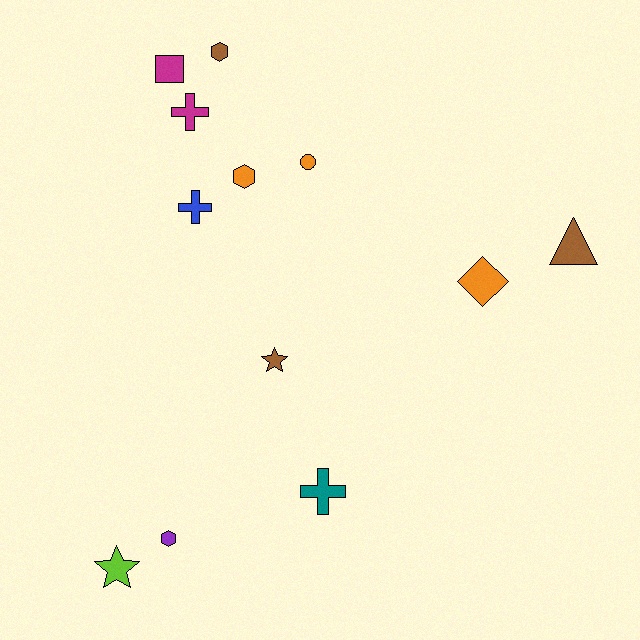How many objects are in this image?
There are 12 objects.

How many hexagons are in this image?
There are 3 hexagons.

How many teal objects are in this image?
There is 1 teal object.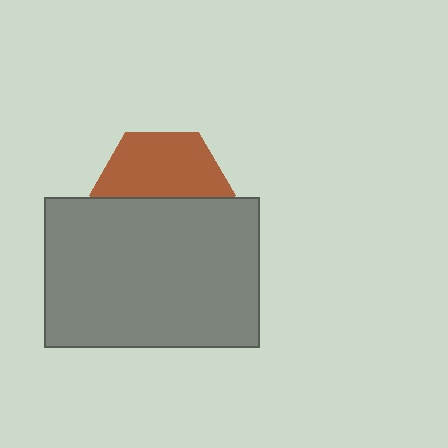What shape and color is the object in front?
The object in front is a gray rectangle.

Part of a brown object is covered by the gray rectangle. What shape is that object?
It is a hexagon.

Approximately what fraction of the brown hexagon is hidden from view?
Roughly 48% of the brown hexagon is hidden behind the gray rectangle.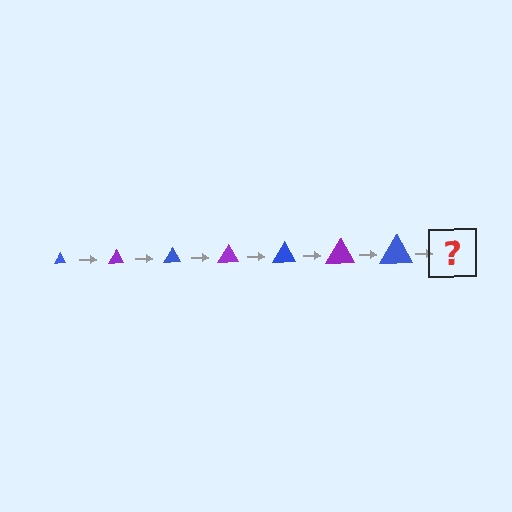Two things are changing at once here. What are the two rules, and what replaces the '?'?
The two rules are that the triangle grows larger each step and the color cycles through blue and purple. The '?' should be a purple triangle, larger than the previous one.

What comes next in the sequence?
The next element should be a purple triangle, larger than the previous one.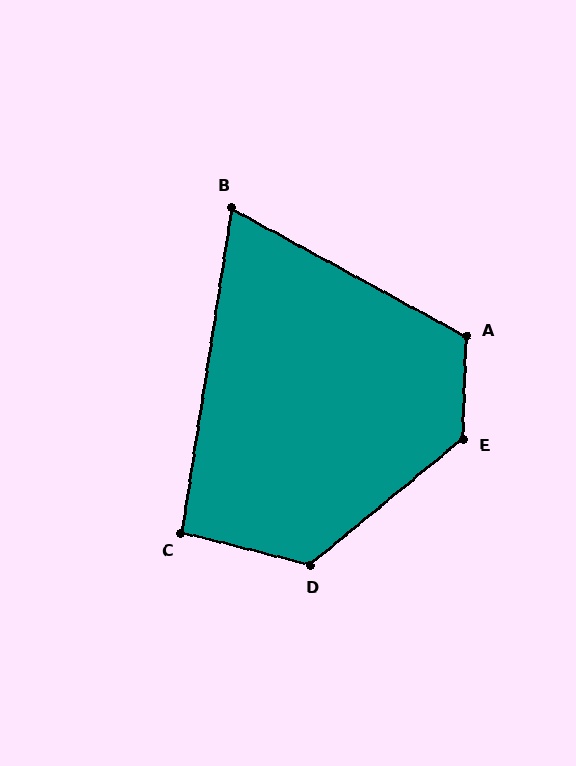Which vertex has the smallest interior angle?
B, at approximately 70 degrees.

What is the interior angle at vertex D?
Approximately 126 degrees (obtuse).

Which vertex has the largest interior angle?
E, at approximately 131 degrees.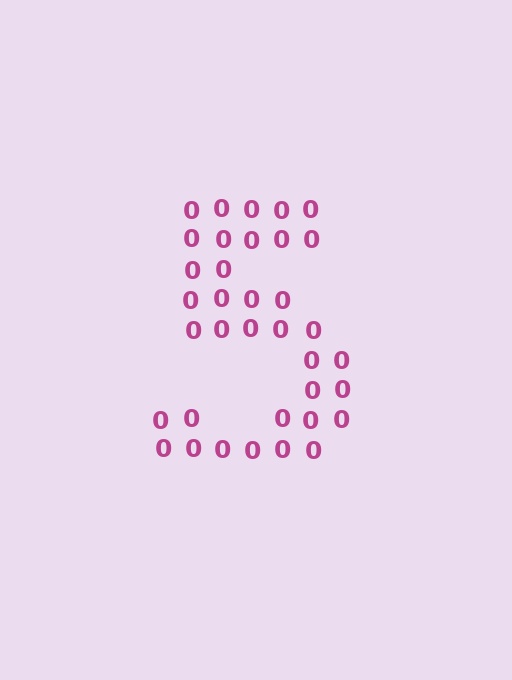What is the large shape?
The large shape is the digit 5.